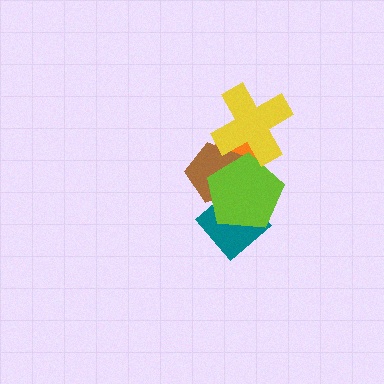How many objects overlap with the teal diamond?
1 object overlaps with the teal diamond.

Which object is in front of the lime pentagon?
The yellow cross is in front of the lime pentagon.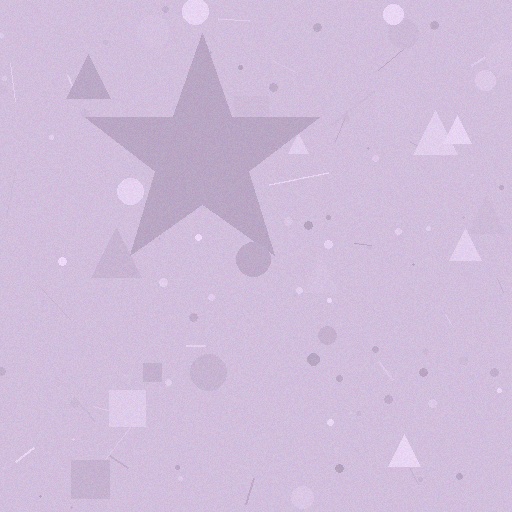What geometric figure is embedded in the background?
A star is embedded in the background.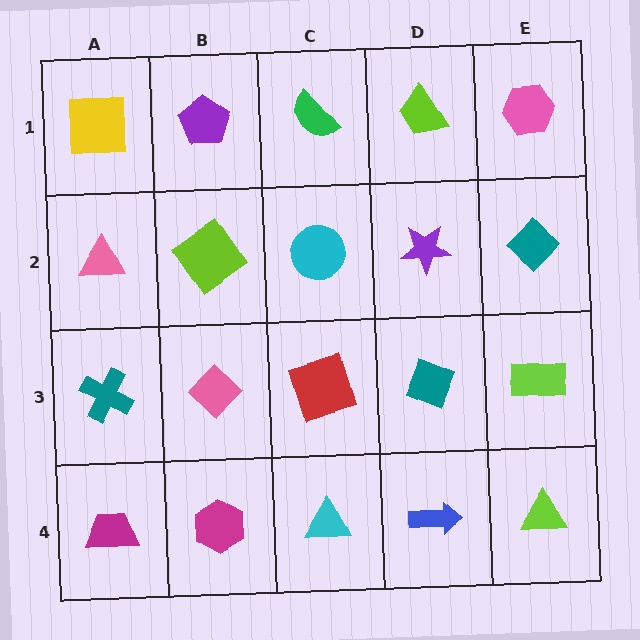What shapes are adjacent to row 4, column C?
A red square (row 3, column C), a magenta hexagon (row 4, column B), a blue arrow (row 4, column D).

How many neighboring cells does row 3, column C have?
4.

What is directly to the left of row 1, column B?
A yellow square.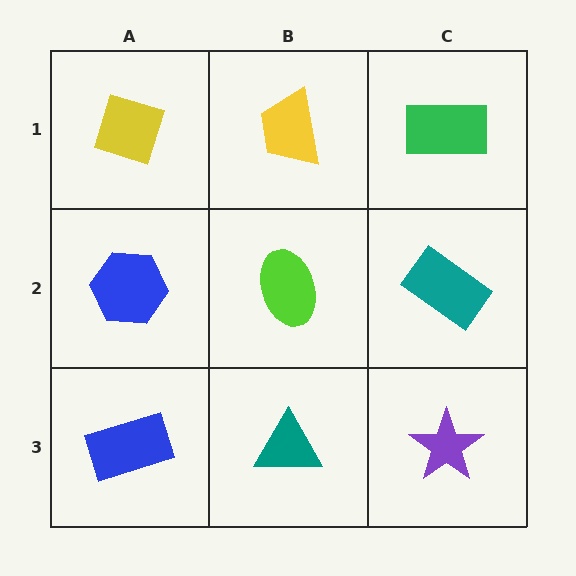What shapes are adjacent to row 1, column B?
A lime ellipse (row 2, column B), a yellow diamond (row 1, column A), a green rectangle (row 1, column C).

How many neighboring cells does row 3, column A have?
2.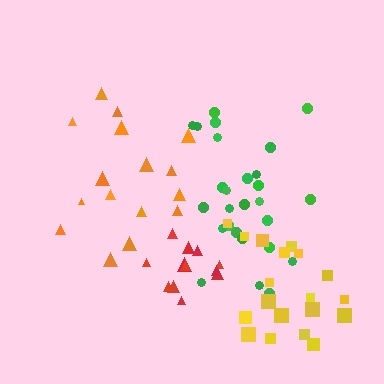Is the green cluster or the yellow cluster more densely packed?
Yellow.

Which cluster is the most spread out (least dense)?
Orange.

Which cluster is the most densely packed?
Red.